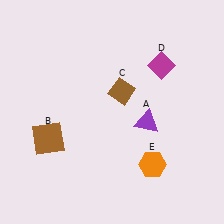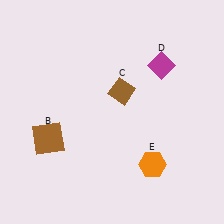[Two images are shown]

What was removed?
The purple triangle (A) was removed in Image 2.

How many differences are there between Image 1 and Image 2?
There is 1 difference between the two images.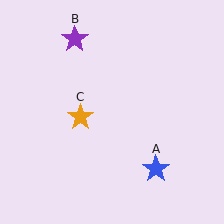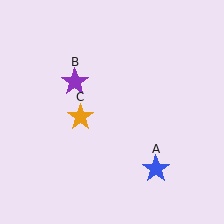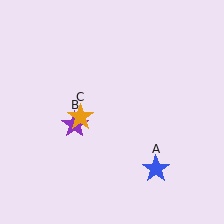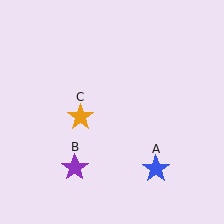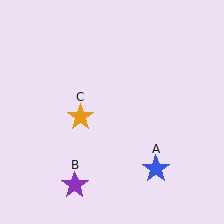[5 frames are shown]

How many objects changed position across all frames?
1 object changed position: purple star (object B).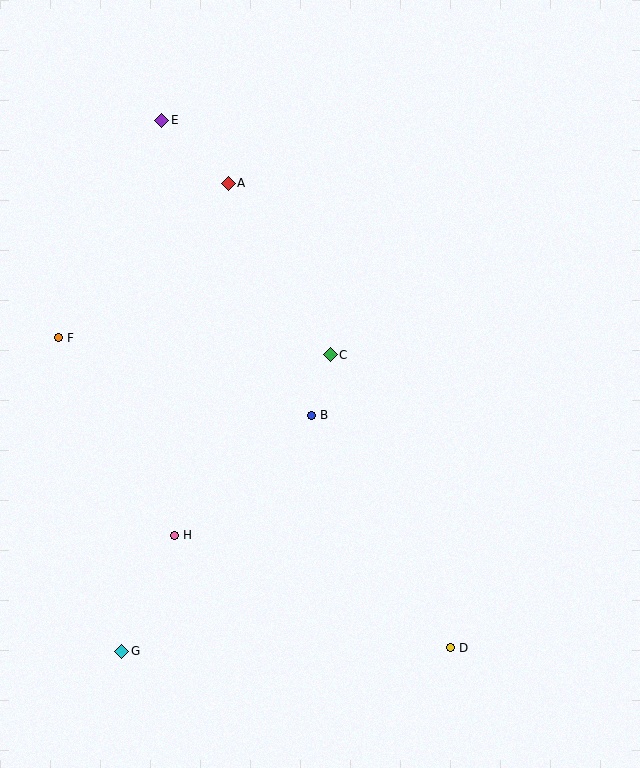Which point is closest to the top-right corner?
Point A is closest to the top-right corner.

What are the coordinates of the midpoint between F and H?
The midpoint between F and H is at (116, 436).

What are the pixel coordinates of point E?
Point E is at (162, 120).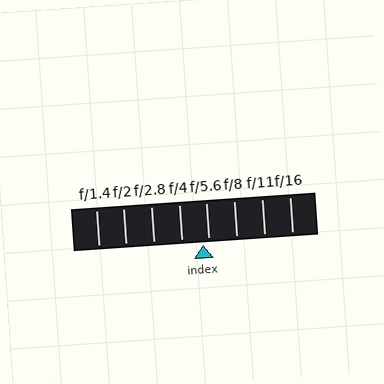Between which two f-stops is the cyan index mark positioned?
The index mark is between f/4 and f/5.6.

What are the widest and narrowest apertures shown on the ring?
The widest aperture shown is f/1.4 and the narrowest is f/16.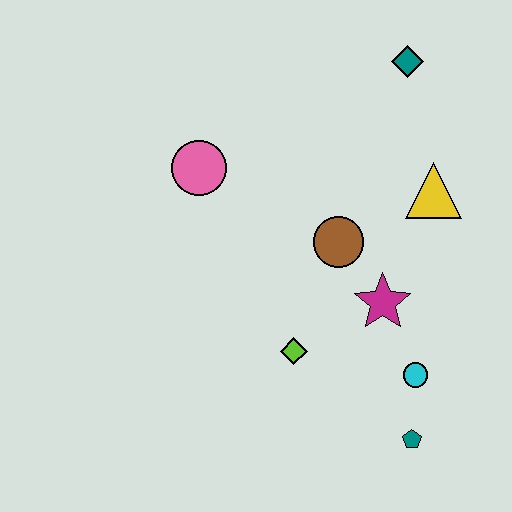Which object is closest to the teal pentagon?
The cyan circle is closest to the teal pentagon.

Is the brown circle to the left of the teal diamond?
Yes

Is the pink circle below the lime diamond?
No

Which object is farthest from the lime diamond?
The teal diamond is farthest from the lime diamond.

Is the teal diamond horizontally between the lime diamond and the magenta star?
No